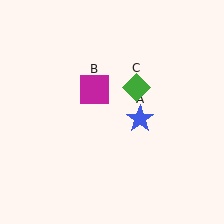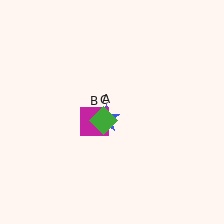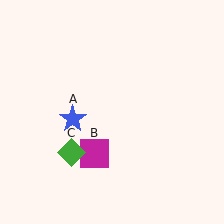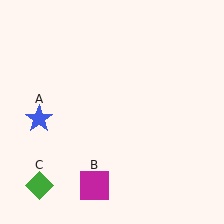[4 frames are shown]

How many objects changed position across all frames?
3 objects changed position: blue star (object A), magenta square (object B), green diamond (object C).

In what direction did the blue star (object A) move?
The blue star (object A) moved left.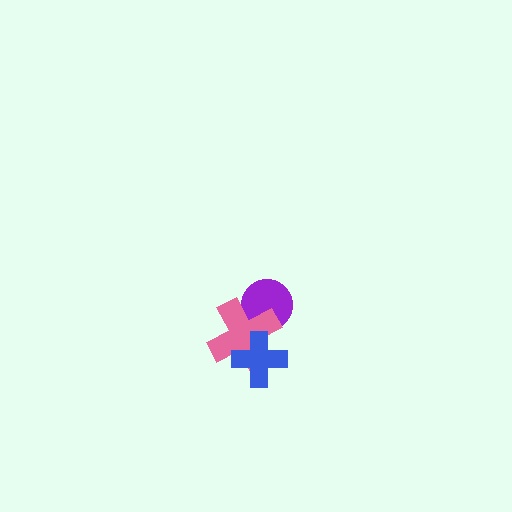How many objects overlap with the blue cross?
1 object overlaps with the blue cross.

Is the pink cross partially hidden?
Yes, it is partially covered by another shape.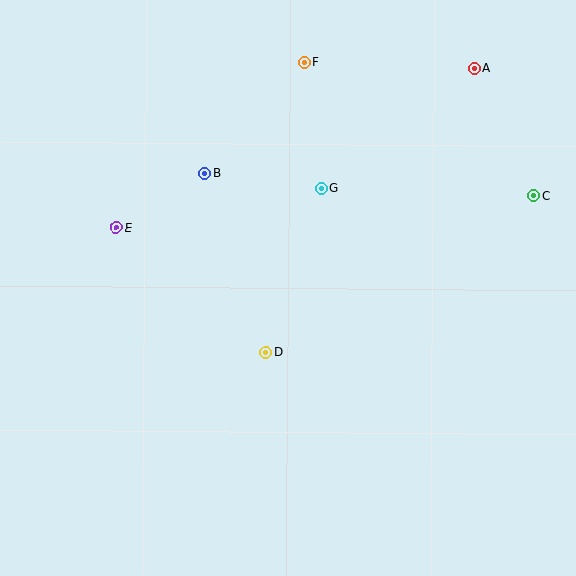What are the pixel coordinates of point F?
Point F is at (304, 63).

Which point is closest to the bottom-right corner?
Point D is closest to the bottom-right corner.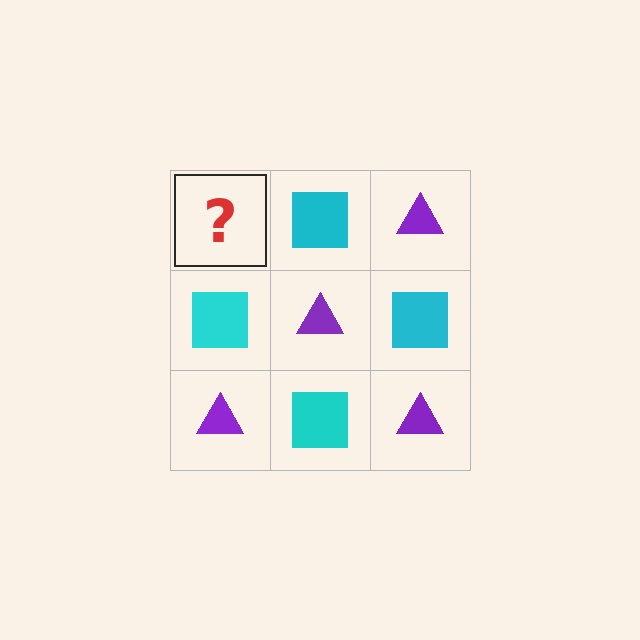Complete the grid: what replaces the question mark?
The question mark should be replaced with a purple triangle.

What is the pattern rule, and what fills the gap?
The rule is that it alternates purple triangle and cyan square in a checkerboard pattern. The gap should be filled with a purple triangle.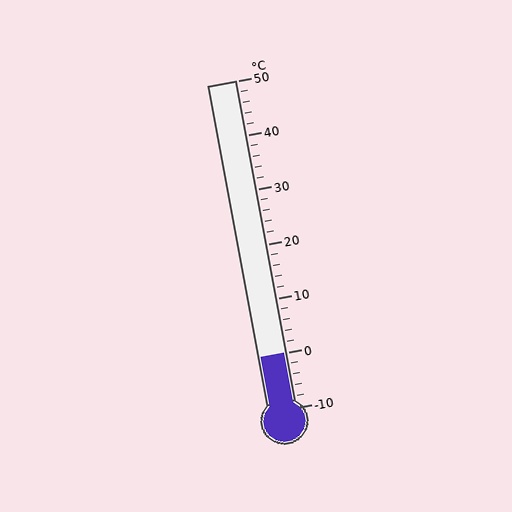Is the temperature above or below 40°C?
The temperature is below 40°C.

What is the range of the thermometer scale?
The thermometer scale ranges from -10°C to 50°C.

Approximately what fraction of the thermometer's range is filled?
The thermometer is filled to approximately 15% of its range.